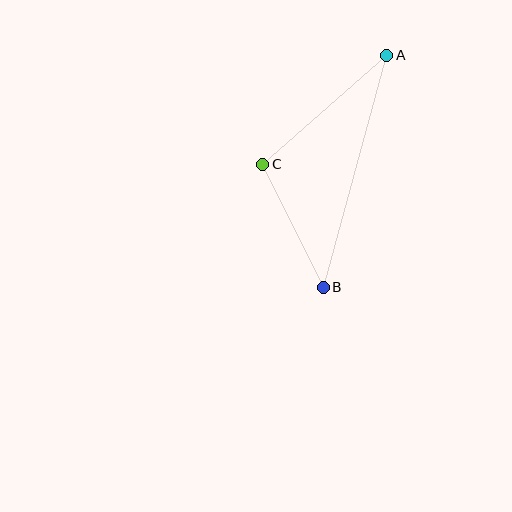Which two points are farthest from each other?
Points A and B are farthest from each other.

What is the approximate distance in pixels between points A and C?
The distance between A and C is approximately 165 pixels.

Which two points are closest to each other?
Points B and C are closest to each other.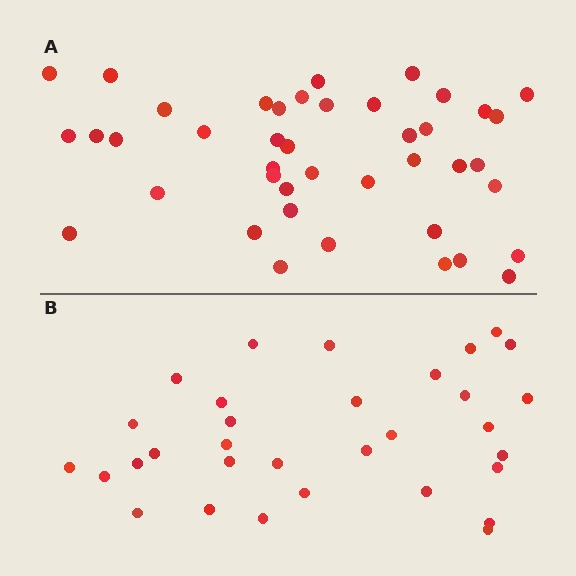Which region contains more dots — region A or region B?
Region A (the top region) has more dots.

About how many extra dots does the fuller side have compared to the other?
Region A has roughly 10 or so more dots than region B.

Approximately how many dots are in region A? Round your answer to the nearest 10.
About 40 dots. (The exact count is 42, which rounds to 40.)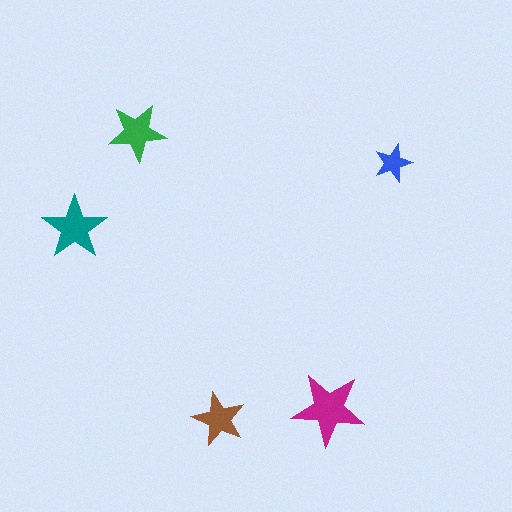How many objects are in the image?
There are 5 objects in the image.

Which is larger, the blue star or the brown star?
The brown one.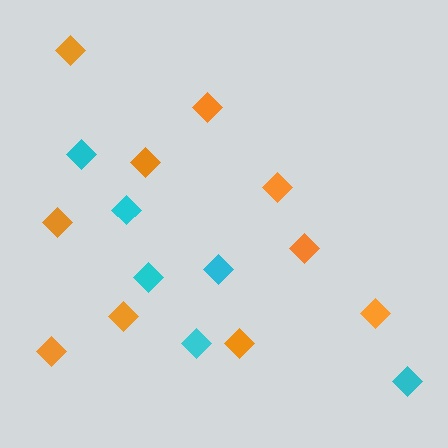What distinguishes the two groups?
There are 2 groups: one group of cyan diamonds (6) and one group of orange diamonds (10).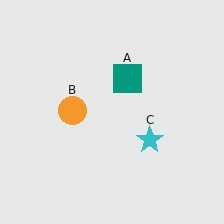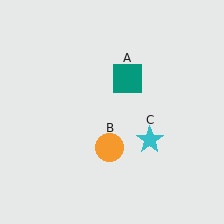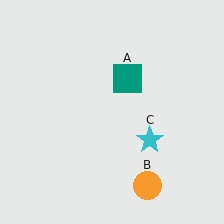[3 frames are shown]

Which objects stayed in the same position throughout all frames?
Teal square (object A) and cyan star (object C) remained stationary.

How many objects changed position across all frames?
1 object changed position: orange circle (object B).